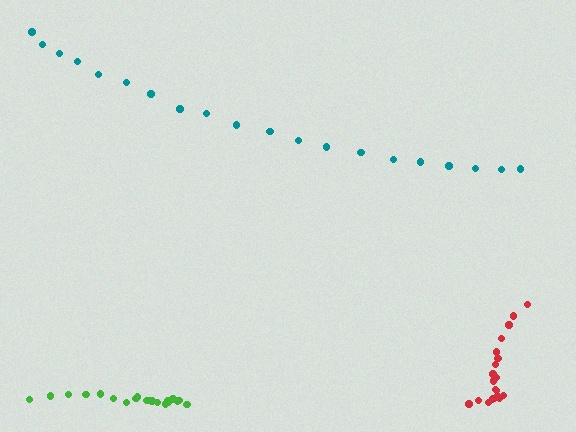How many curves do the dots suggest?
There are 3 distinct paths.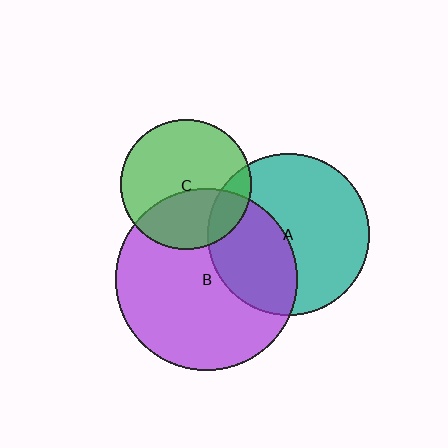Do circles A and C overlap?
Yes.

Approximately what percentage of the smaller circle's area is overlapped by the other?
Approximately 15%.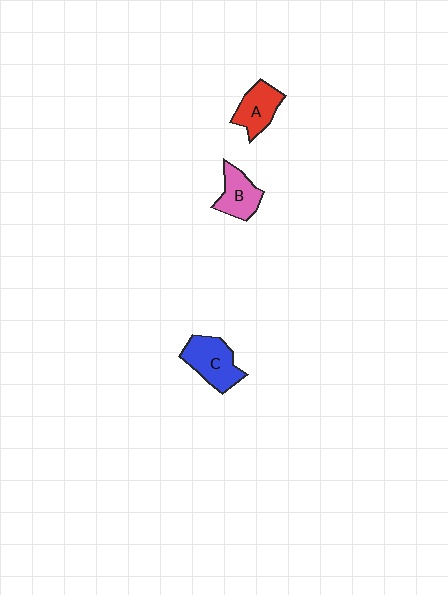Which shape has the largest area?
Shape C (blue).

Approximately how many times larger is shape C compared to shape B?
Approximately 1.3 times.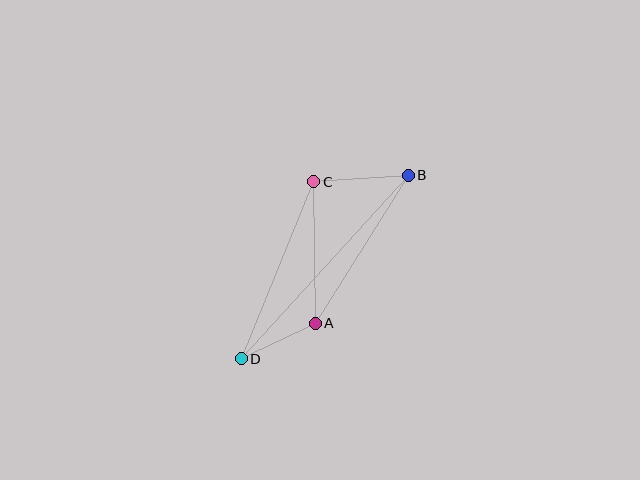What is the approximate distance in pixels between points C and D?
The distance between C and D is approximately 191 pixels.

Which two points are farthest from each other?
Points B and D are farthest from each other.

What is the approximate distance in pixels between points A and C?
The distance between A and C is approximately 142 pixels.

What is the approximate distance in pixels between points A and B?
The distance between A and B is approximately 175 pixels.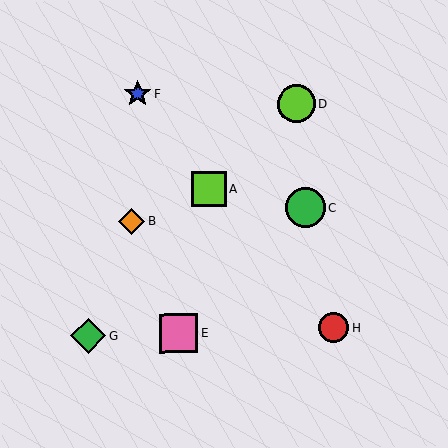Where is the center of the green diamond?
The center of the green diamond is at (88, 336).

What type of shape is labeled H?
Shape H is a red circle.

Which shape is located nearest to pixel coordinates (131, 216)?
The orange diamond (labeled B) at (132, 221) is nearest to that location.